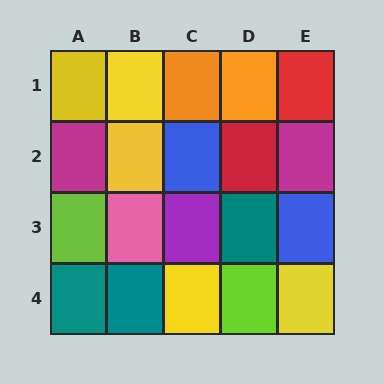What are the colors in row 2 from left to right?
Magenta, yellow, blue, red, magenta.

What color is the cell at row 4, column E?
Yellow.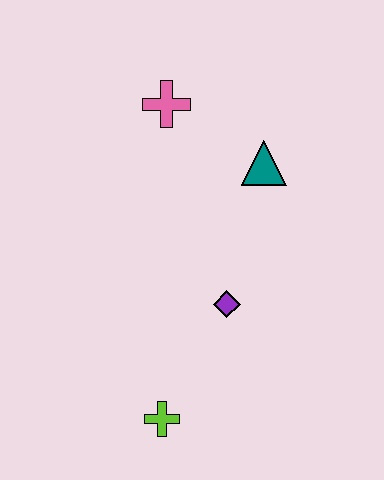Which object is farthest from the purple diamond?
The pink cross is farthest from the purple diamond.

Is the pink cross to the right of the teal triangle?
No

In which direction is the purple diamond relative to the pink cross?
The purple diamond is below the pink cross.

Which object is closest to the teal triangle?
The pink cross is closest to the teal triangle.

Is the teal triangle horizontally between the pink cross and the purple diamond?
No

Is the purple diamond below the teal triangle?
Yes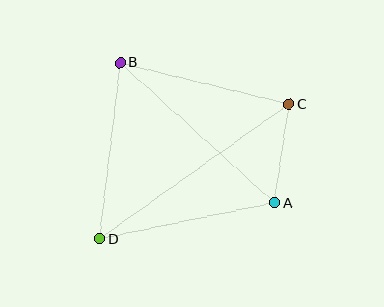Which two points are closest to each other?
Points A and C are closest to each other.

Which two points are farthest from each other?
Points C and D are farthest from each other.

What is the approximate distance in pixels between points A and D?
The distance between A and D is approximately 178 pixels.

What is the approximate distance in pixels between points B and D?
The distance between B and D is approximately 178 pixels.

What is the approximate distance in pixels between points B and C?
The distance between B and C is approximately 174 pixels.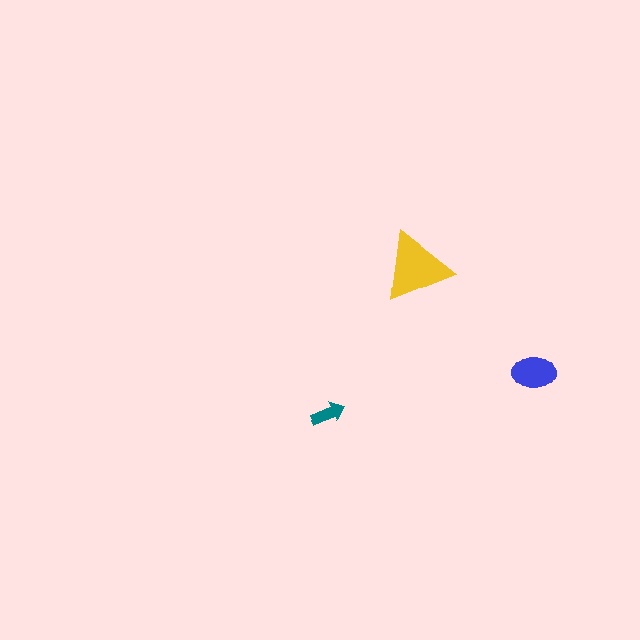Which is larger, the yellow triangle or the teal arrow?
The yellow triangle.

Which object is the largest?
The yellow triangle.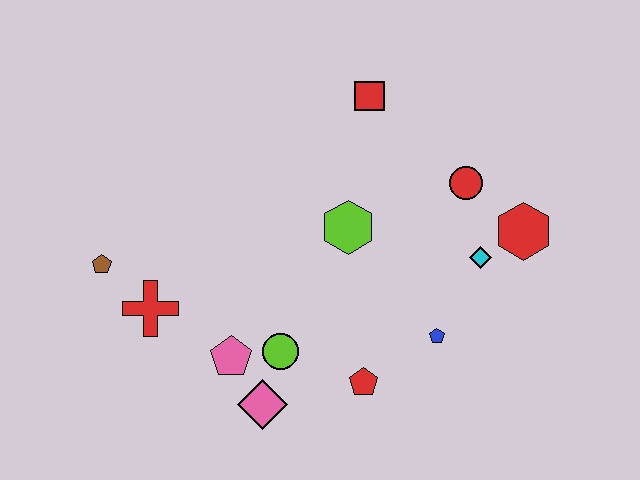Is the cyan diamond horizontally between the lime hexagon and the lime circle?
No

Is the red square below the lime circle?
No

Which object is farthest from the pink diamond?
The red square is farthest from the pink diamond.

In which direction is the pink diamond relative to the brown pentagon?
The pink diamond is to the right of the brown pentagon.